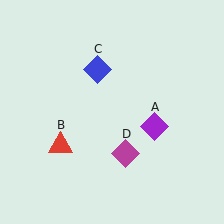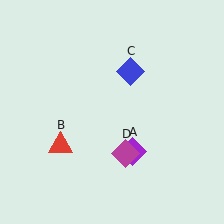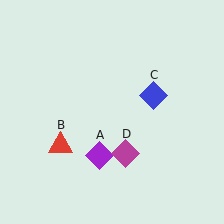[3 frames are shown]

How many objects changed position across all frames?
2 objects changed position: purple diamond (object A), blue diamond (object C).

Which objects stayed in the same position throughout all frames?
Red triangle (object B) and magenta diamond (object D) remained stationary.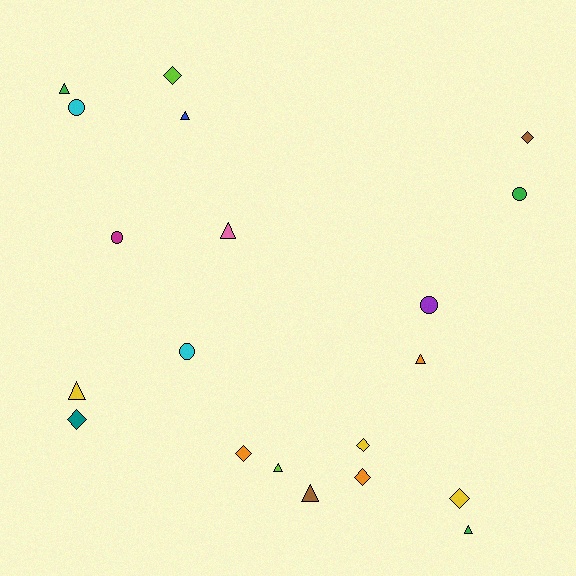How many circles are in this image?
There are 5 circles.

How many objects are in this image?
There are 20 objects.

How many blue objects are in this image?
There is 1 blue object.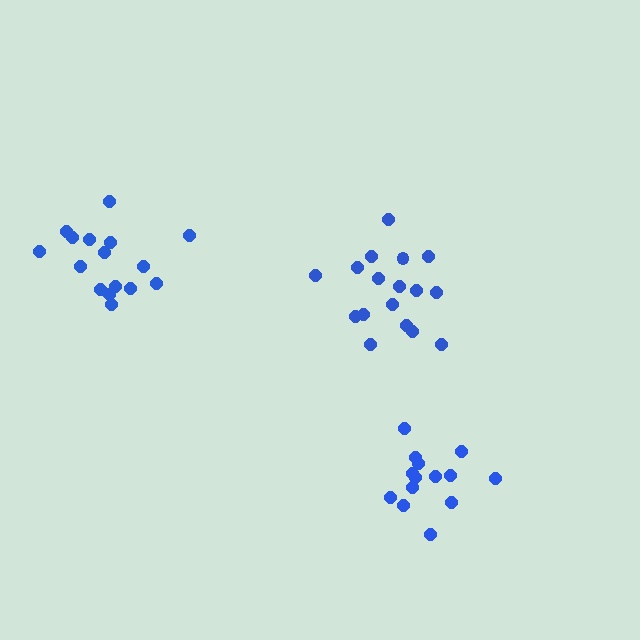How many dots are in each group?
Group 1: 17 dots, Group 2: 14 dots, Group 3: 16 dots (47 total).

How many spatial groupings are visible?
There are 3 spatial groupings.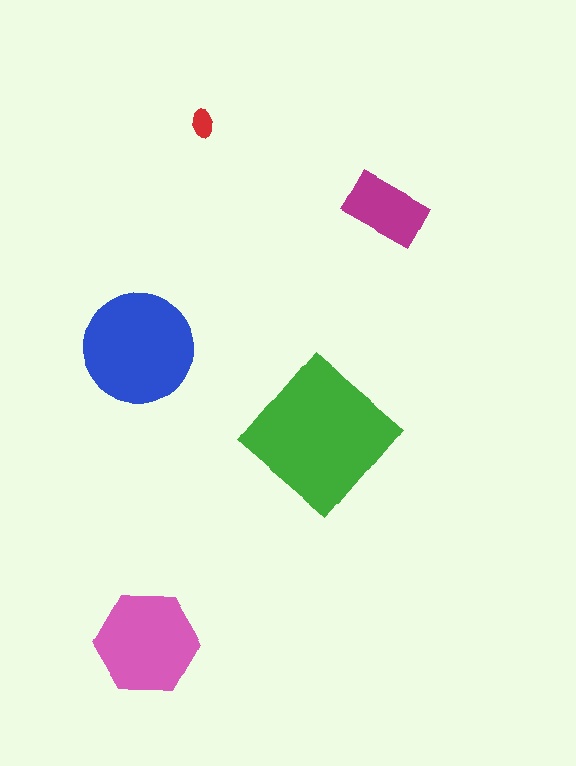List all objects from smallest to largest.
The red ellipse, the magenta rectangle, the pink hexagon, the blue circle, the green diamond.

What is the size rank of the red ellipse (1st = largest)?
5th.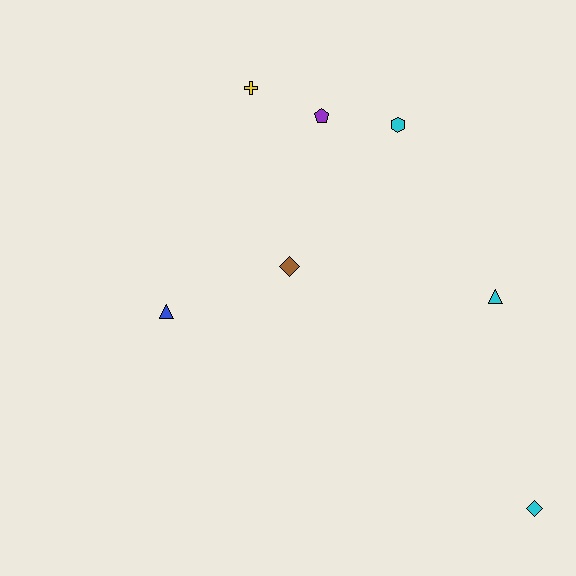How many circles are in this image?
There are no circles.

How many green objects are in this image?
There are no green objects.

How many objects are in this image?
There are 7 objects.